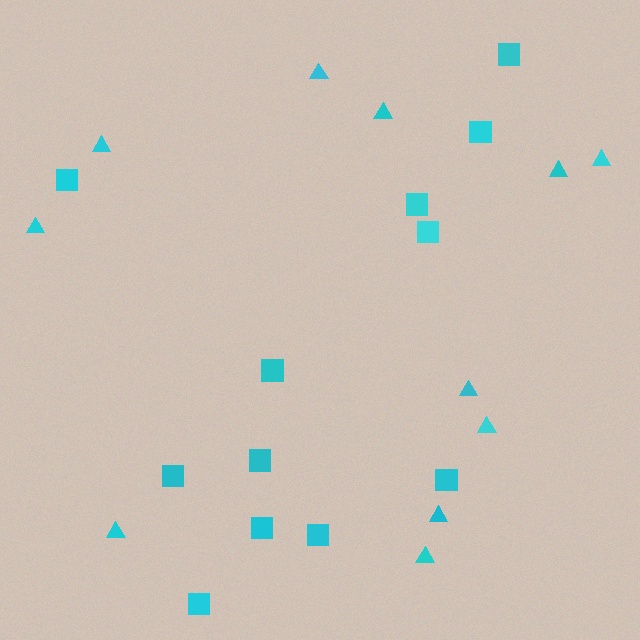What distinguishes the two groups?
There are 2 groups: one group of squares (12) and one group of triangles (11).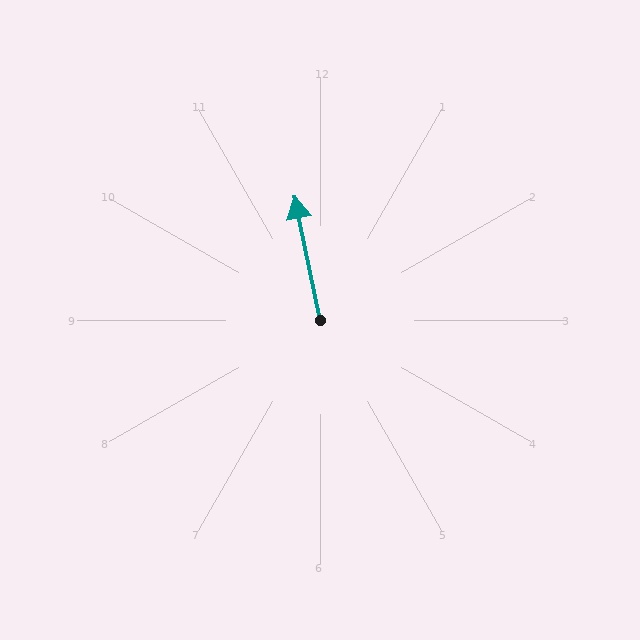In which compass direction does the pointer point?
North.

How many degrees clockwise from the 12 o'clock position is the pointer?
Approximately 348 degrees.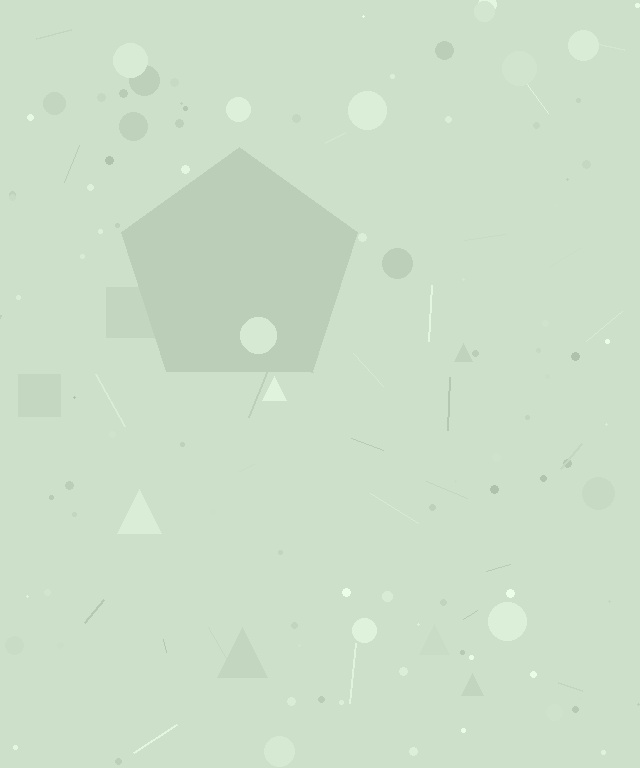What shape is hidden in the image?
A pentagon is hidden in the image.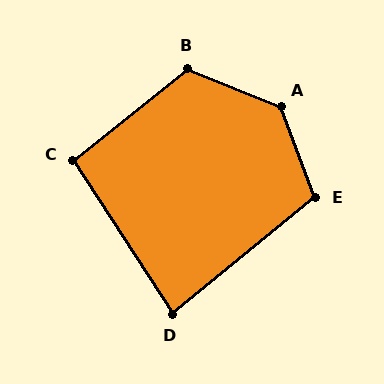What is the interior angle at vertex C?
Approximately 96 degrees (obtuse).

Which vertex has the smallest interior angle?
D, at approximately 84 degrees.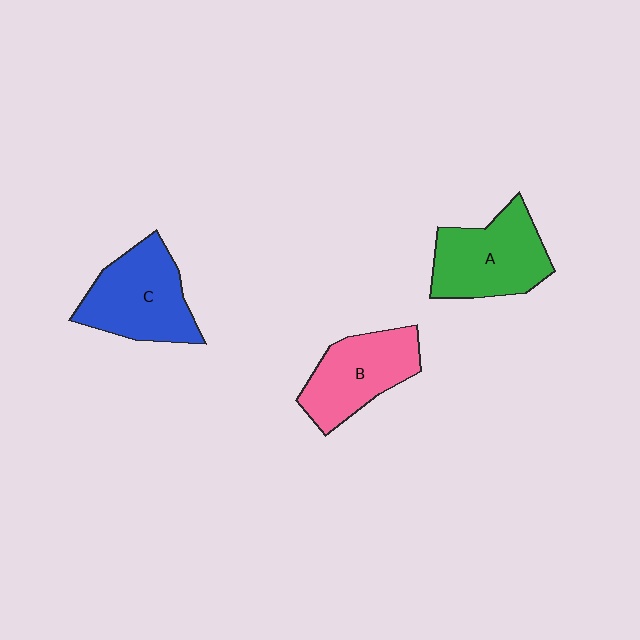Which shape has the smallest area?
Shape B (pink).